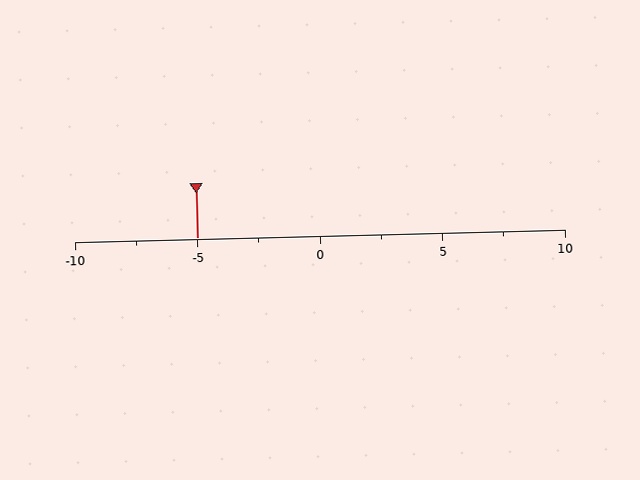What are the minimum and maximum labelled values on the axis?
The axis runs from -10 to 10.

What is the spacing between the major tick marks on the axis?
The major ticks are spaced 5 apart.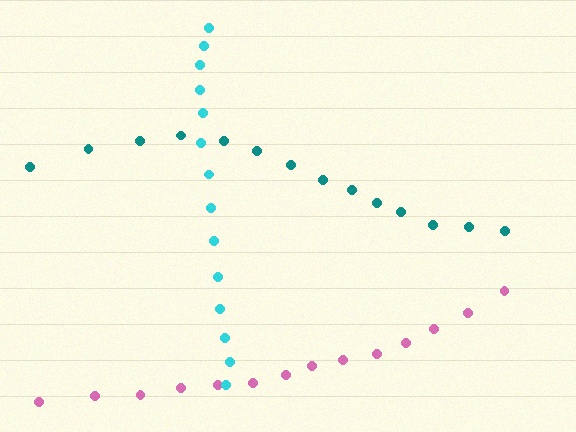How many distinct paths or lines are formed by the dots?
There are 3 distinct paths.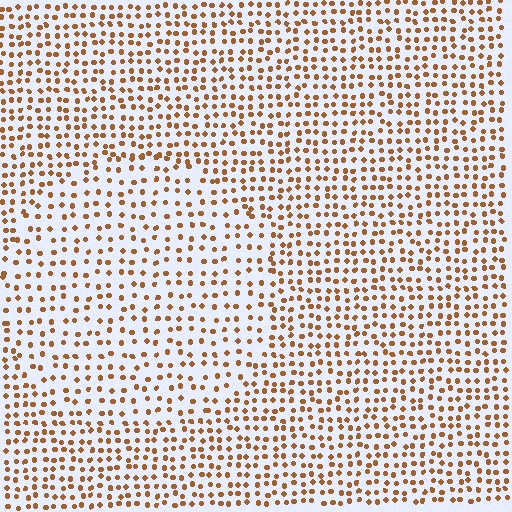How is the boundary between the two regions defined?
The boundary is defined by a change in element density (approximately 1.6x ratio). All elements are the same color, size, and shape.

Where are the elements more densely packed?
The elements are more densely packed outside the circle boundary.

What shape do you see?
I see a circle.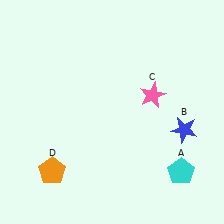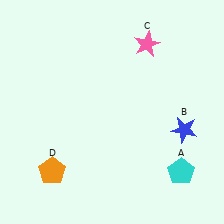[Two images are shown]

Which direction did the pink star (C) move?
The pink star (C) moved up.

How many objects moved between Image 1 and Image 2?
1 object moved between the two images.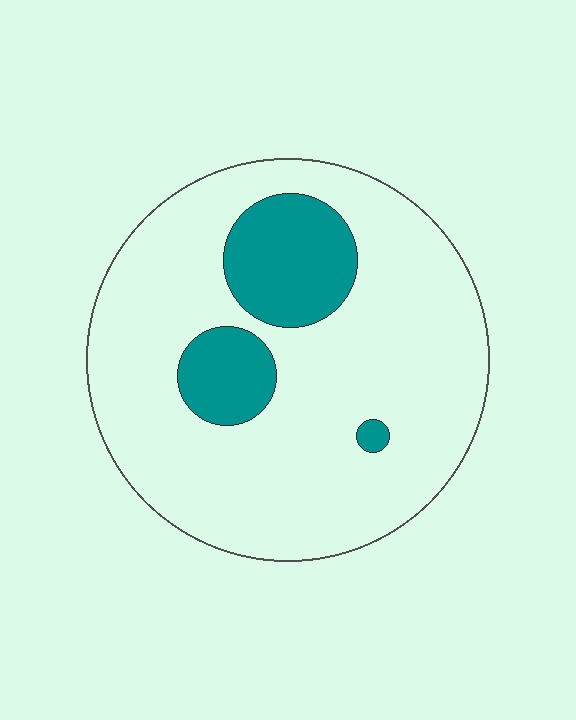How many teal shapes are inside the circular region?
3.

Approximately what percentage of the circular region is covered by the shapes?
Approximately 20%.